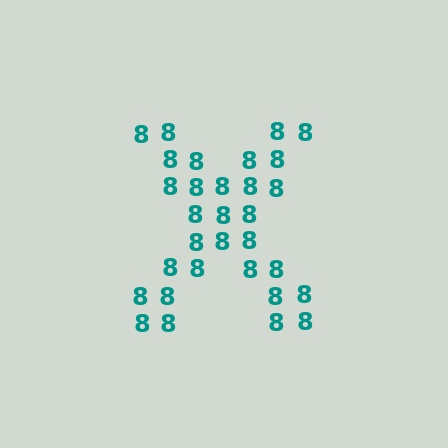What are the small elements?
The small elements are digit 8's.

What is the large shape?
The large shape is the letter X.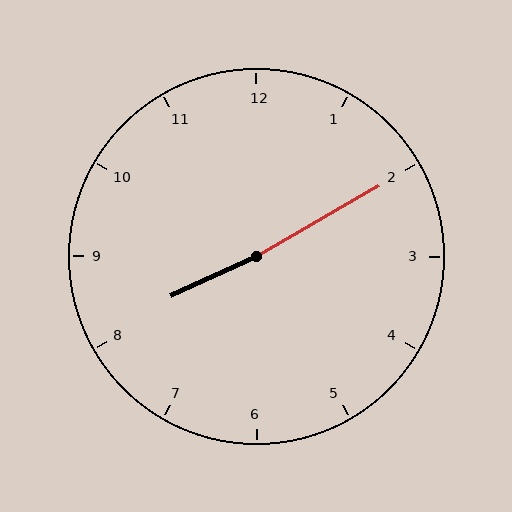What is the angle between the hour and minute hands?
Approximately 175 degrees.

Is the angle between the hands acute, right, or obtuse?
It is obtuse.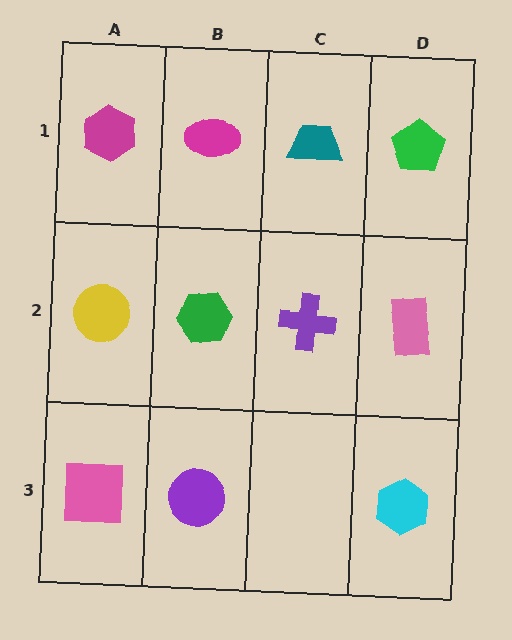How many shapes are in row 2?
4 shapes.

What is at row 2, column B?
A green hexagon.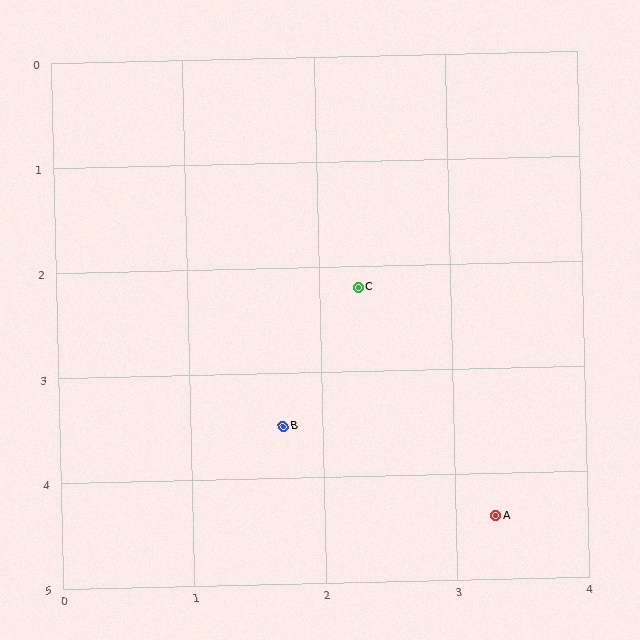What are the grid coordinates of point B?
Point B is at approximately (1.7, 3.5).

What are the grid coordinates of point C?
Point C is at approximately (2.3, 2.2).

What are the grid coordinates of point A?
Point A is at approximately (3.3, 4.4).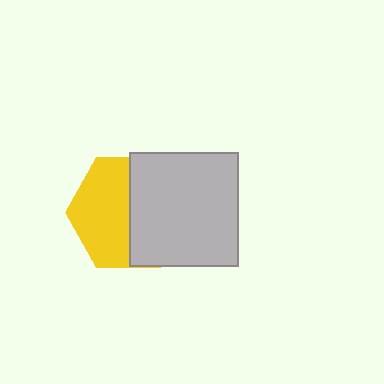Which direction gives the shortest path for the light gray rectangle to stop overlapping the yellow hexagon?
Moving right gives the shortest separation.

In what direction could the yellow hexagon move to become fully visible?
The yellow hexagon could move left. That would shift it out from behind the light gray rectangle entirely.